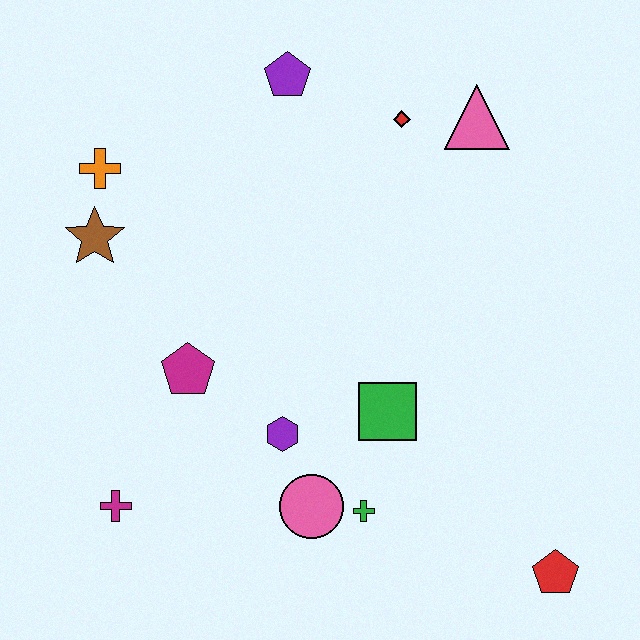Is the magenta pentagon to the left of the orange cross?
No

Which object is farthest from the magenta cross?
The pink triangle is farthest from the magenta cross.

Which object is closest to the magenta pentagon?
The purple hexagon is closest to the magenta pentagon.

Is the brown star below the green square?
No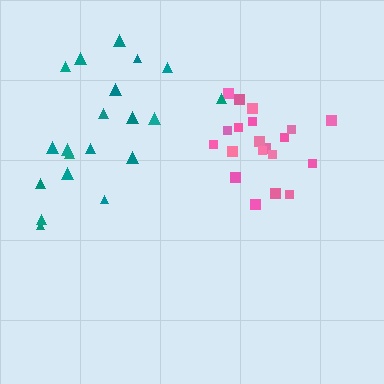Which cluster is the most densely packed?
Pink.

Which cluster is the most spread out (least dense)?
Teal.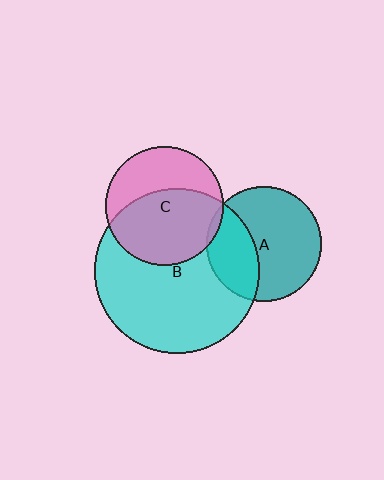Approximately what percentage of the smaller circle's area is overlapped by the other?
Approximately 35%.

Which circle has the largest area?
Circle B (cyan).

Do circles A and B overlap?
Yes.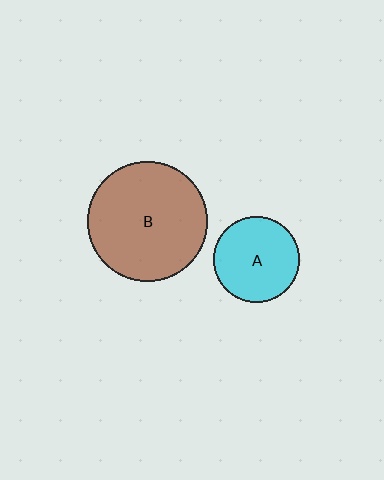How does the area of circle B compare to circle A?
Approximately 1.9 times.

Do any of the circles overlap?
No, none of the circles overlap.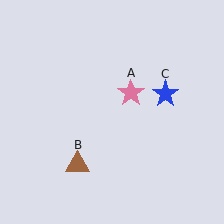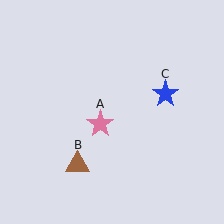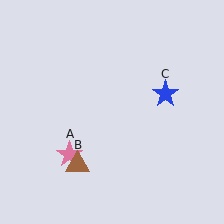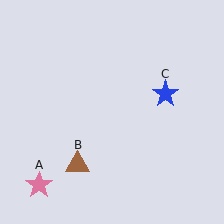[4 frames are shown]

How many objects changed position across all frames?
1 object changed position: pink star (object A).